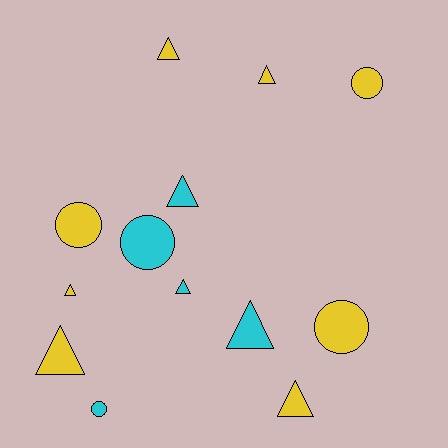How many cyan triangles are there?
There are 3 cyan triangles.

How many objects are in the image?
There are 13 objects.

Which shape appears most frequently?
Triangle, with 8 objects.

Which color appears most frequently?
Yellow, with 8 objects.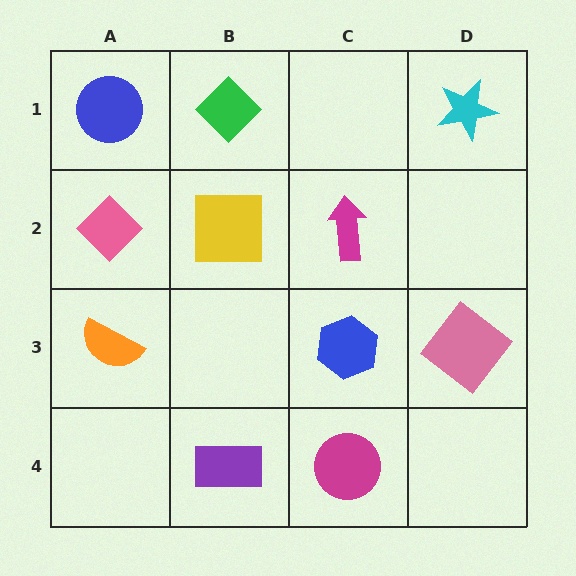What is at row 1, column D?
A cyan star.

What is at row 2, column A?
A pink diamond.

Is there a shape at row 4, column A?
No, that cell is empty.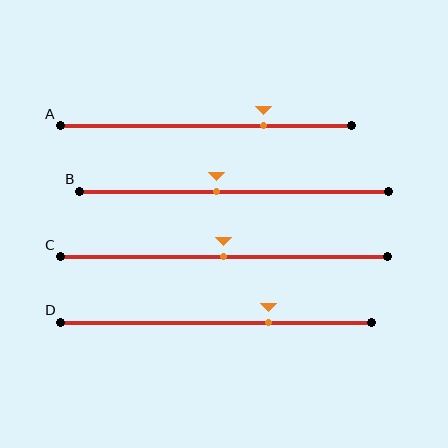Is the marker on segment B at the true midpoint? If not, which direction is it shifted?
No, the marker on segment B is shifted to the left by about 6% of the segment length.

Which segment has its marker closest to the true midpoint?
Segment C has its marker closest to the true midpoint.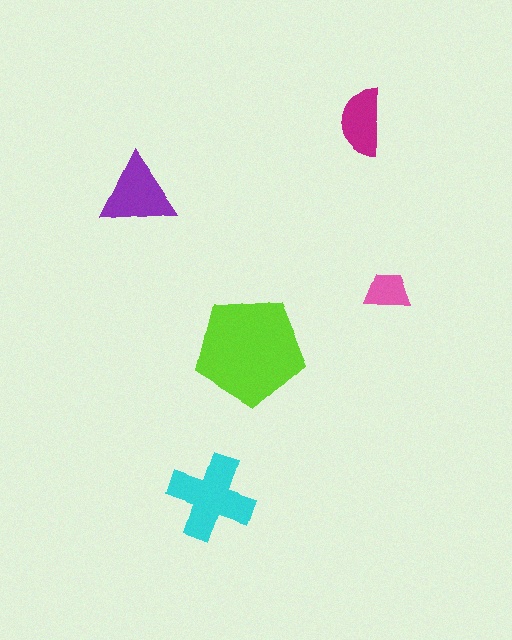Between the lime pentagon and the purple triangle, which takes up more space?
The lime pentagon.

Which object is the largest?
The lime pentagon.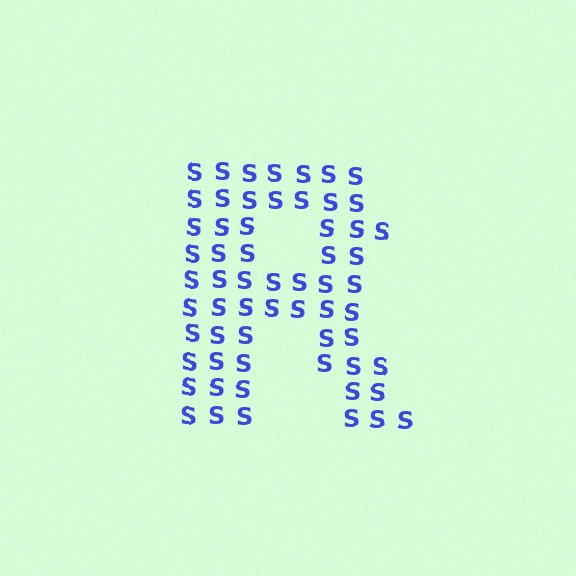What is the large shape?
The large shape is the letter R.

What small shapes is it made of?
It is made of small letter S's.